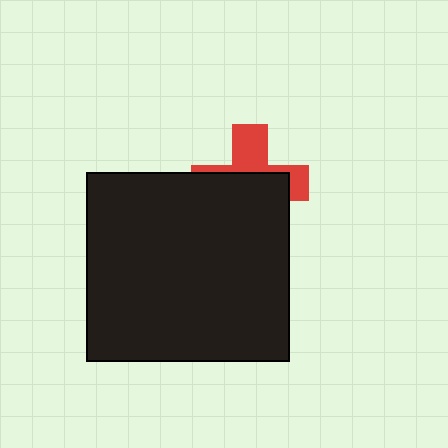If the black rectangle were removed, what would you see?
You would see the complete red cross.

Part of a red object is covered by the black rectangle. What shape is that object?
It is a cross.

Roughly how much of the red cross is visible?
A small part of it is visible (roughly 39%).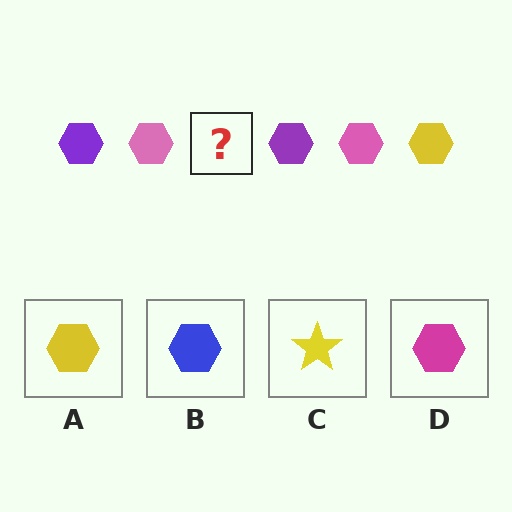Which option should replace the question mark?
Option A.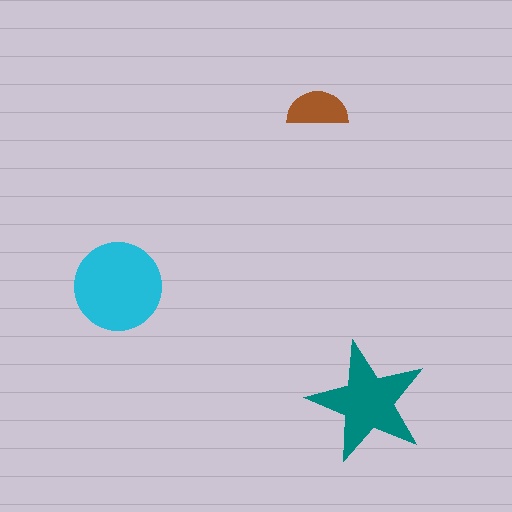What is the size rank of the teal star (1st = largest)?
2nd.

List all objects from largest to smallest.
The cyan circle, the teal star, the brown semicircle.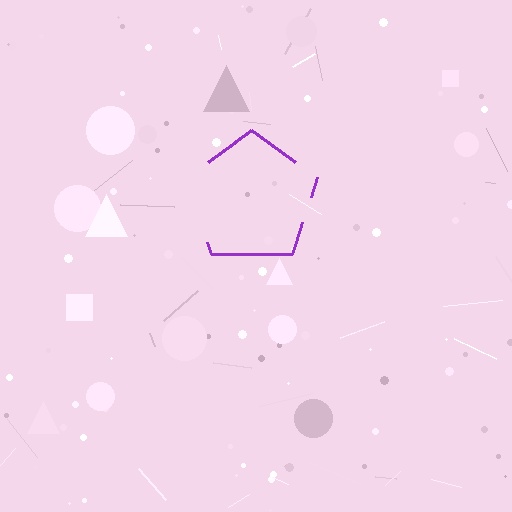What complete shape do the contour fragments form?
The contour fragments form a pentagon.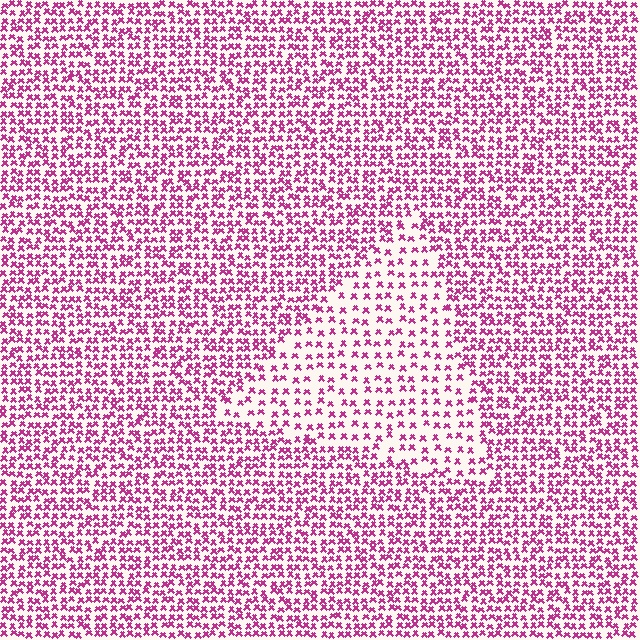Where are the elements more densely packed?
The elements are more densely packed outside the triangle boundary.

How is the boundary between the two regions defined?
The boundary is defined by a change in element density (approximately 1.9x ratio). All elements are the same color, size, and shape.